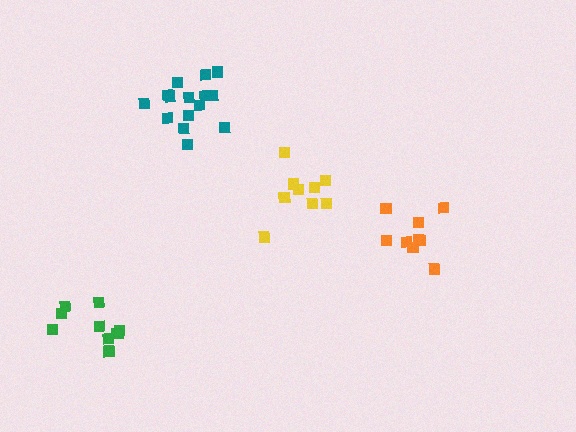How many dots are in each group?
Group 1: 9 dots, Group 2: 10 dots, Group 3: 9 dots, Group 4: 15 dots (43 total).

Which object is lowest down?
The green cluster is bottommost.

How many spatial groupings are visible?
There are 4 spatial groupings.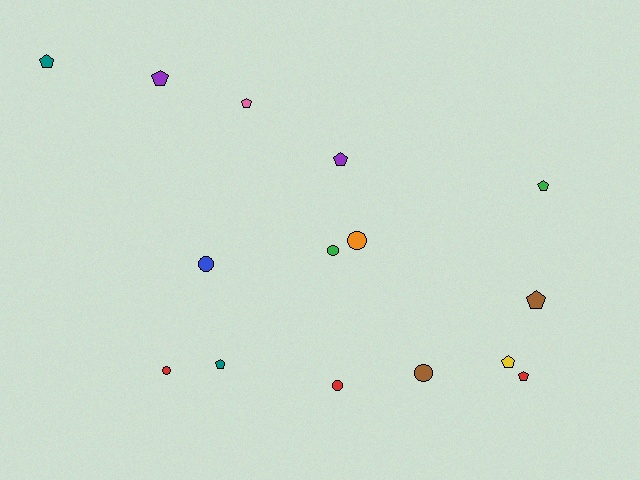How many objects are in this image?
There are 15 objects.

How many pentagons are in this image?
There are 9 pentagons.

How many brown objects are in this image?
There are 2 brown objects.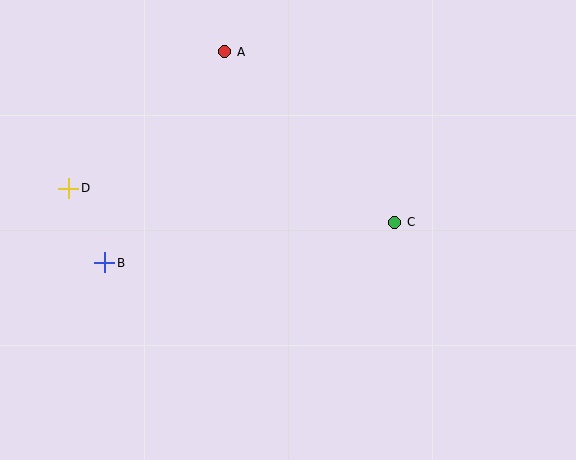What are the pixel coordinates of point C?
Point C is at (395, 222).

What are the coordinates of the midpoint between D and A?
The midpoint between D and A is at (147, 120).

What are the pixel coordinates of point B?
Point B is at (105, 263).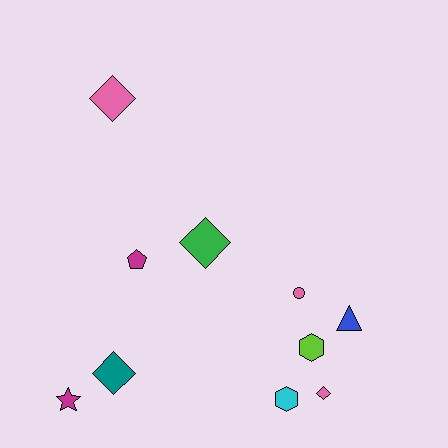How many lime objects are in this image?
There is 1 lime object.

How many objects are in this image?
There are 10 objects.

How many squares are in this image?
There are no squares.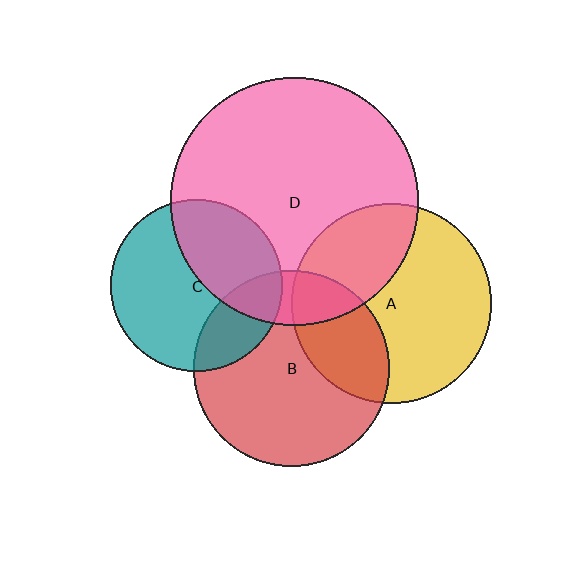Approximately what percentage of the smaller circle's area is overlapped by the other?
Approximately 40%.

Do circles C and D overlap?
Yes.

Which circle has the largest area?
Circle D (pink).